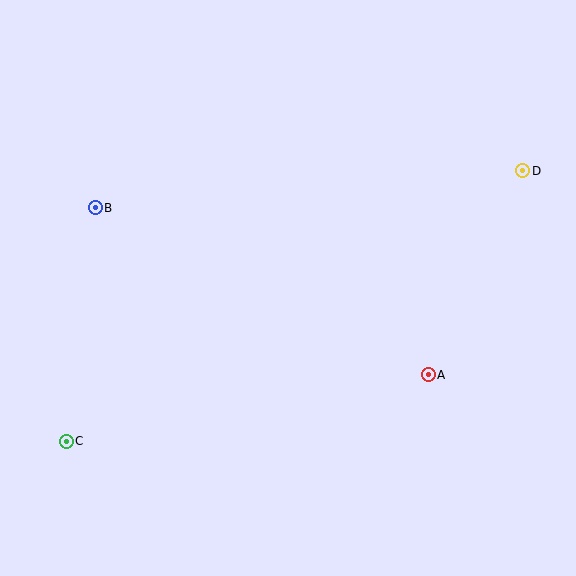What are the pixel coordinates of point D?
Point D is at (523, 171).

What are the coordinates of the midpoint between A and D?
The midpoint between A and D is at (475, 273).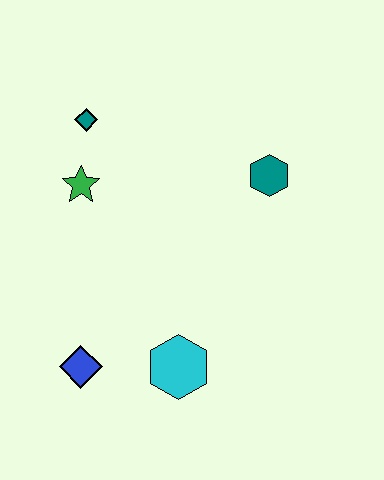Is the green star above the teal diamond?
No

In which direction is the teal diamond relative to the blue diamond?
The teal diamond is above the blue diamond.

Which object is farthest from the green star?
The cyan hexagon is farthest from the green star.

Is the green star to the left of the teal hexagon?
Yes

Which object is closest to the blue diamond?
The cyan hexagon is closest to the blue diamond.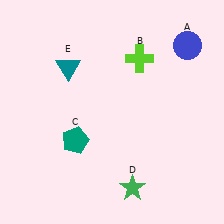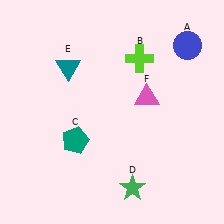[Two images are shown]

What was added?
A pink triangle (F) was added in Image 2.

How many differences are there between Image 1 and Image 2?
There is 1 difference between the two images.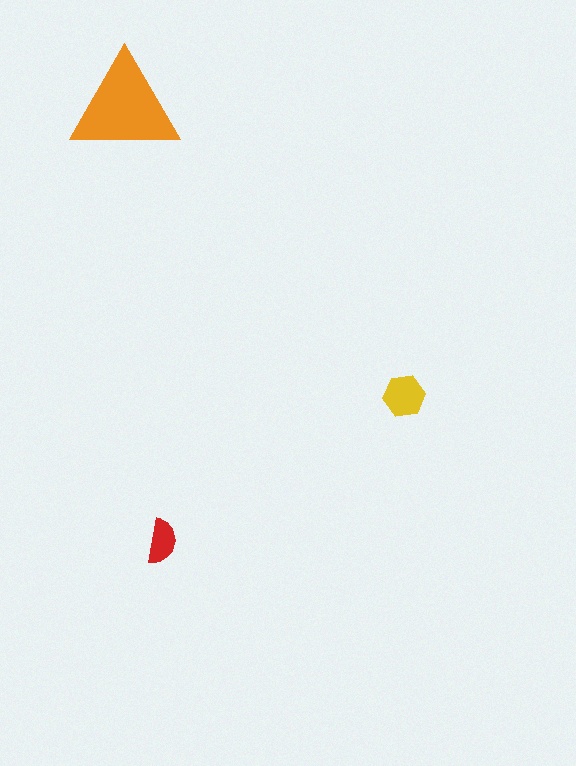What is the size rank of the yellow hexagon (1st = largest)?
2nd.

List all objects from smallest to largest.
The red semicircle, the yellow hexagon, the orange triangle.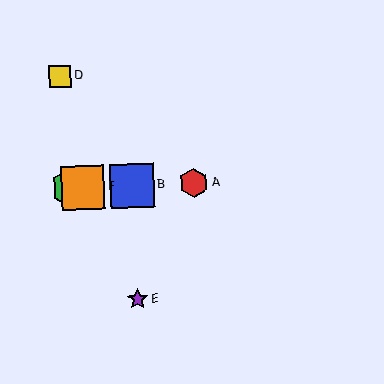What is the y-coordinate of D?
Object D is at y≈76.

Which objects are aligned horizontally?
Objects A, B, C, F are aligned horizontally.